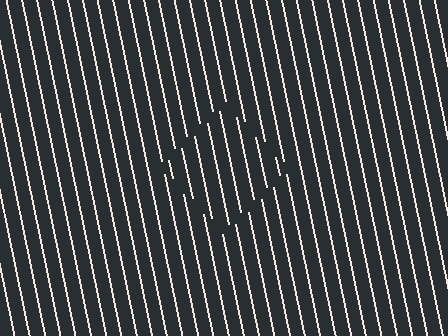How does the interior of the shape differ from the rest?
The interior of the shape contains the same grating, shifted by half a period — the contour is defined by the phase discontinuity where line-ends from the inner and outer gratings abut.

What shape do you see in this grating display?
An illusory square. The interior of the shape contains the same grating, shifted by half a period — the contour is defined by the phase discontinuity where line-ends from the inner and outer gratings abut.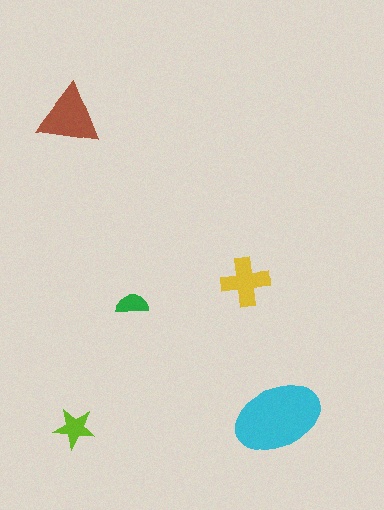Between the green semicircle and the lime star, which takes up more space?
The lime star.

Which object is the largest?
The cyan ellipse.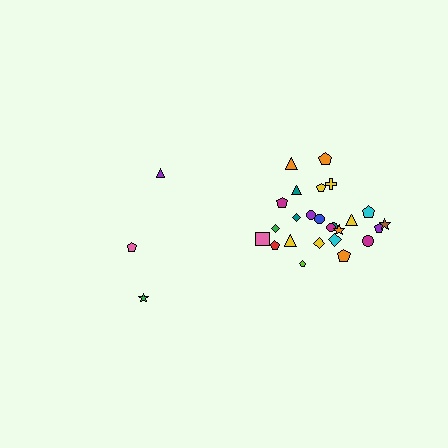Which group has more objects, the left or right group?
The right group.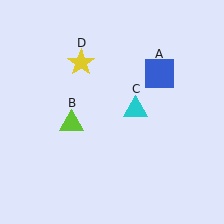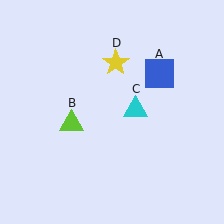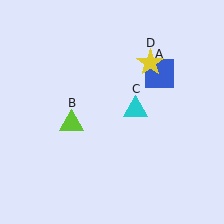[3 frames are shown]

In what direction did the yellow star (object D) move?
The yellow star (object D) moved right.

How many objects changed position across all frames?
1 object changed position: yellow star (object D).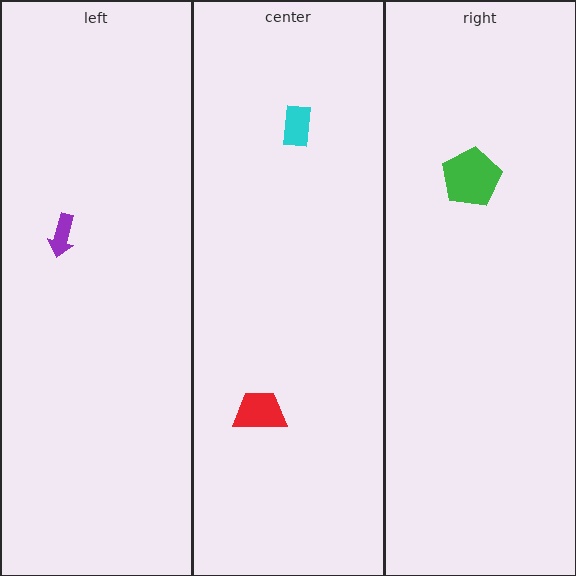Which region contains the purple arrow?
The left region.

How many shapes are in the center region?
2.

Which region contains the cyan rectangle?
The center region.